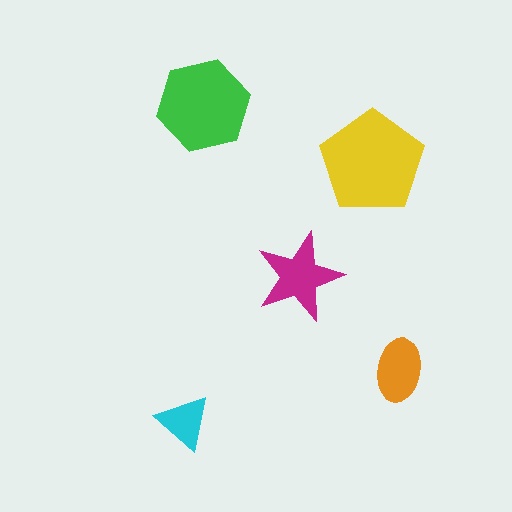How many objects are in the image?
There are 5 objects in the image.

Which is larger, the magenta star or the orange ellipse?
The magenta star.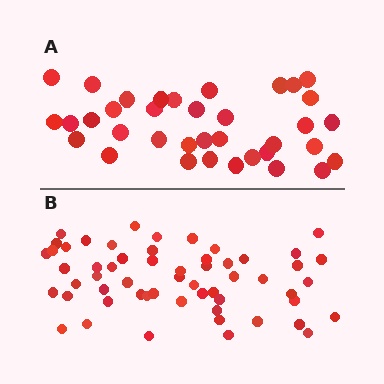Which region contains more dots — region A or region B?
Region B (the bottom region) has more dots.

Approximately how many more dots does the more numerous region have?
Region B has approximately 20 more dots than region A.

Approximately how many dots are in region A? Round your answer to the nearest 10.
About 40 dots. (The exact count is 36, which rounds to 40.)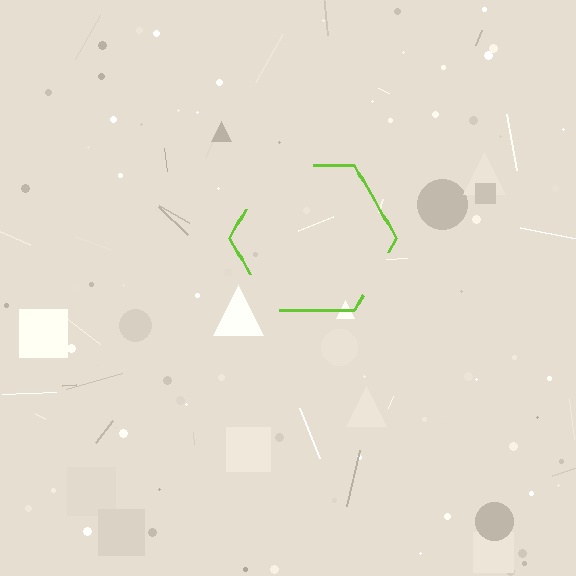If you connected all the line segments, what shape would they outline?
They would outline a hexagon.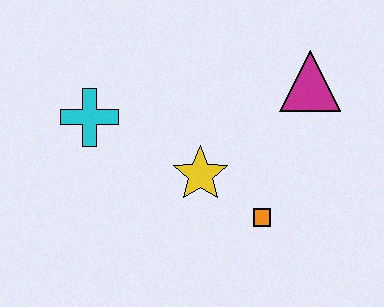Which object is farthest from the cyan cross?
The magenta triangle is farthest from the cyan cross.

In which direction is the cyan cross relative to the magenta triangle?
The cyan cross is to the left of the magenta triangle.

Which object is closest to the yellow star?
The orange square is closest to the yellow star.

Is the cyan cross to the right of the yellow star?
No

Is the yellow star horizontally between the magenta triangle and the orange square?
No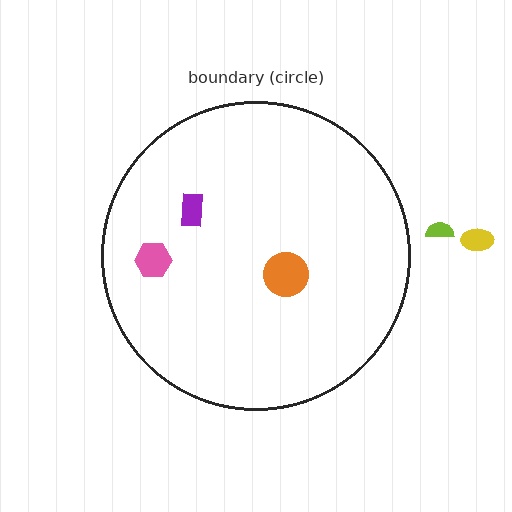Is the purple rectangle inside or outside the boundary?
Inside.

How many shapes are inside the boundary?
3 inside, 2 outside.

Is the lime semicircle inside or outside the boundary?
Outside.